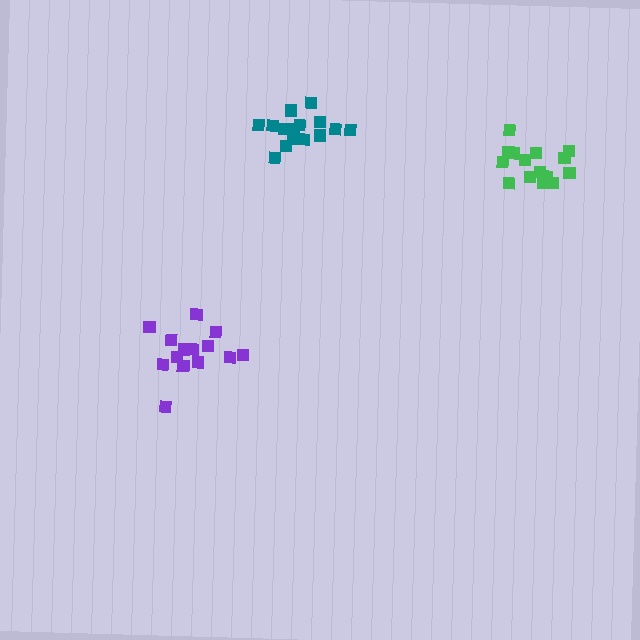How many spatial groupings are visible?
There are 3 spatial groupings.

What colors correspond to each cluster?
The clusters are colored: teal, green, purple.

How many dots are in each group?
Group 1: 16 dots, Group 2: 16 dots, Group 3: 14 dots (46 total).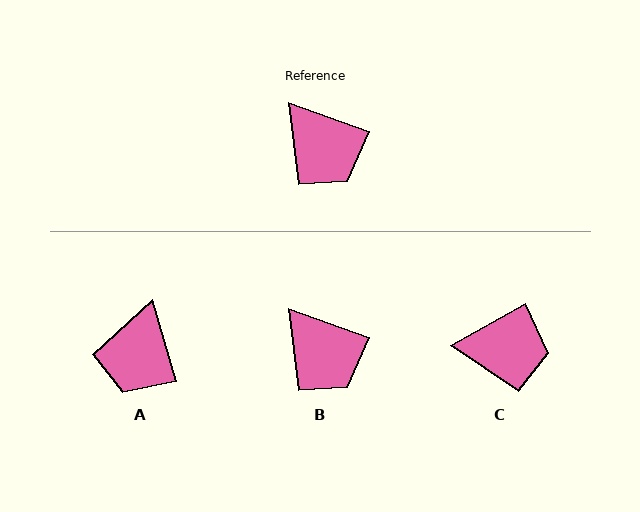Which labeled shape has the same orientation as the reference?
B.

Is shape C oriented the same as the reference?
No, it is off by about 48 degrees.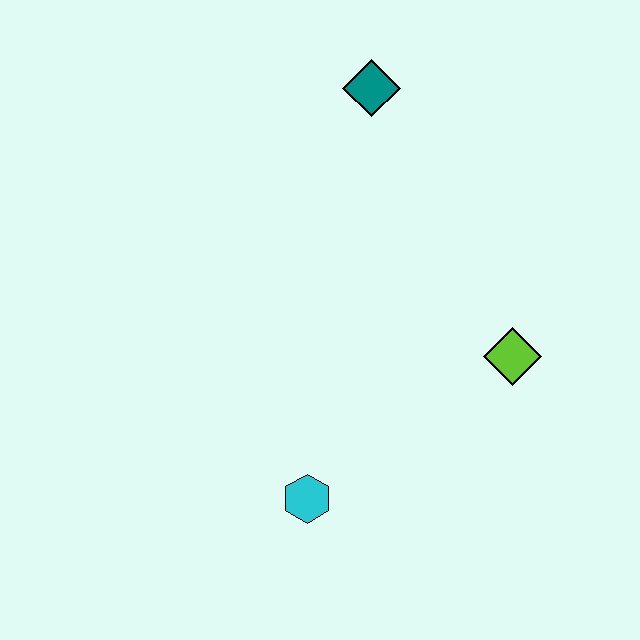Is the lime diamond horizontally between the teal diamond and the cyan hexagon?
No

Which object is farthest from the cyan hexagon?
The teal diamond is farthest from the cyan hexagon.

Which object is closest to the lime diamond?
The cyan hexagon is closest to the lime diamond.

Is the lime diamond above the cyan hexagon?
Yes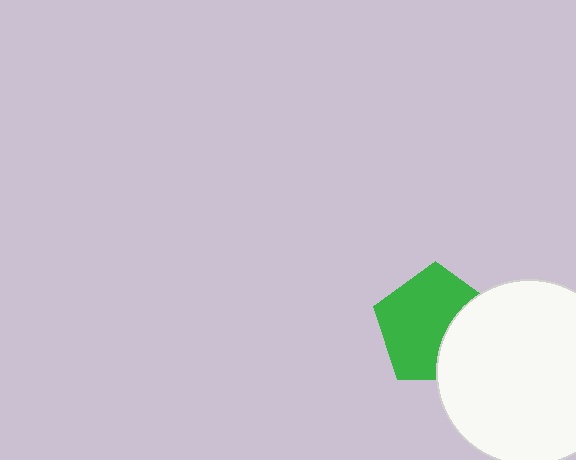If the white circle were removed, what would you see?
You would see the complete green pentagon.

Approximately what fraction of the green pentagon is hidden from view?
Roughly 33% of the green pentagon is hidden behind the white circle.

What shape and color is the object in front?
The object in front is a white circle.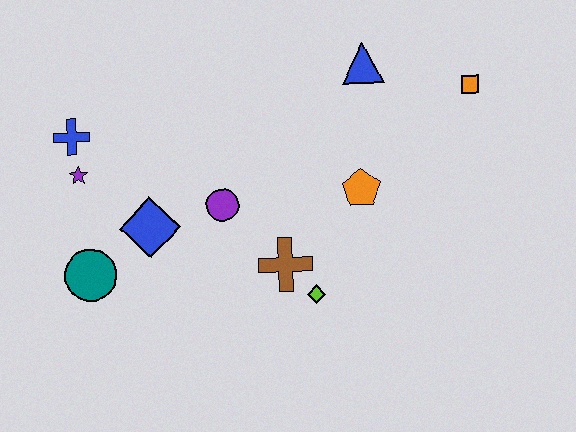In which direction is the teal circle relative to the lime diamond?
The teal circle is to the left of the lime diamond.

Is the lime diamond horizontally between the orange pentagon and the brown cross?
Yes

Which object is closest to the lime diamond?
The brown cross is closest to the lime diamond.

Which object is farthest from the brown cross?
The orange square is farthest from the brown cross.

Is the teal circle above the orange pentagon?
No